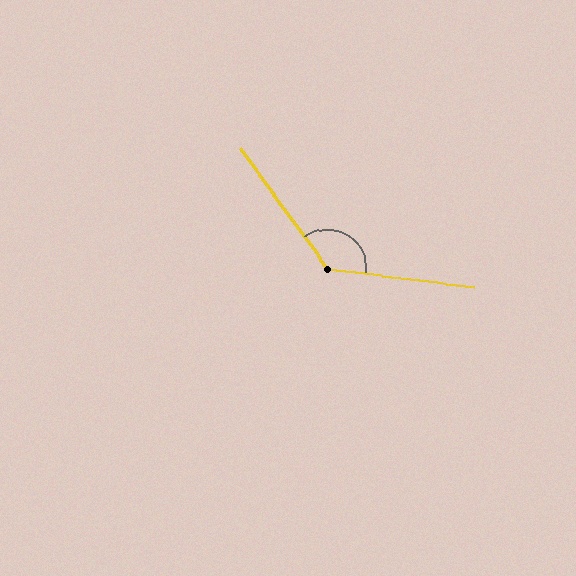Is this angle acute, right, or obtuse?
It is obtuse.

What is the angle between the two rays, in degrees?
Approximately 133 degrees.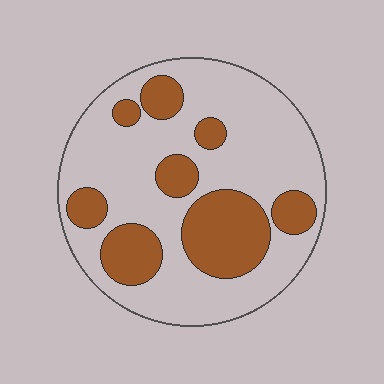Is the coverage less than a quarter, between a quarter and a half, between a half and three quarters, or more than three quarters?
Between a quarter and a half.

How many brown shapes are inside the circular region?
8.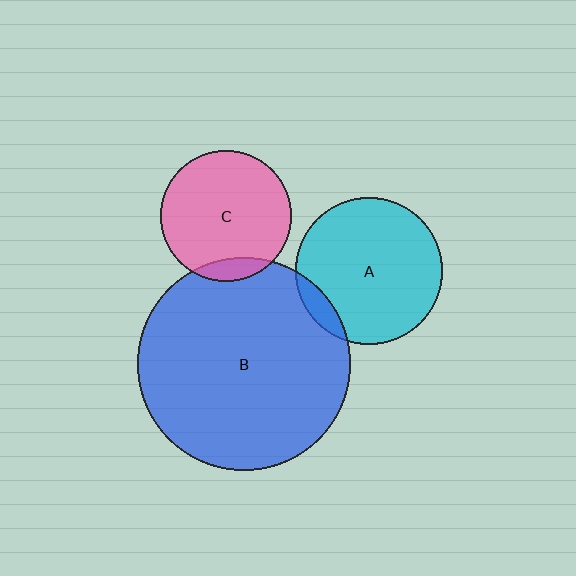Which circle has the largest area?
Circle B (blue).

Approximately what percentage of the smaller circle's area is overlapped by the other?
Approximately 10%.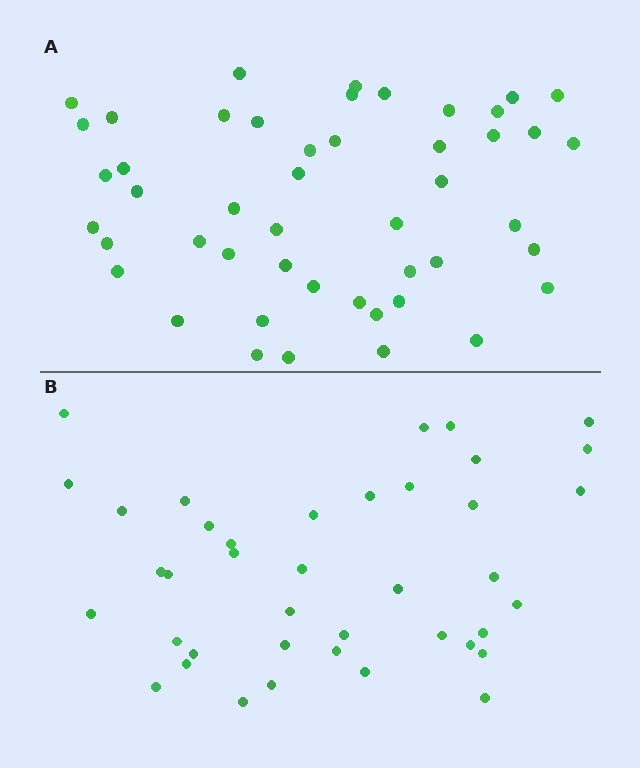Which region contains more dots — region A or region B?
Region A (the top region) has more dots.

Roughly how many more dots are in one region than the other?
Region A has roughly 8 or so more dots than region B.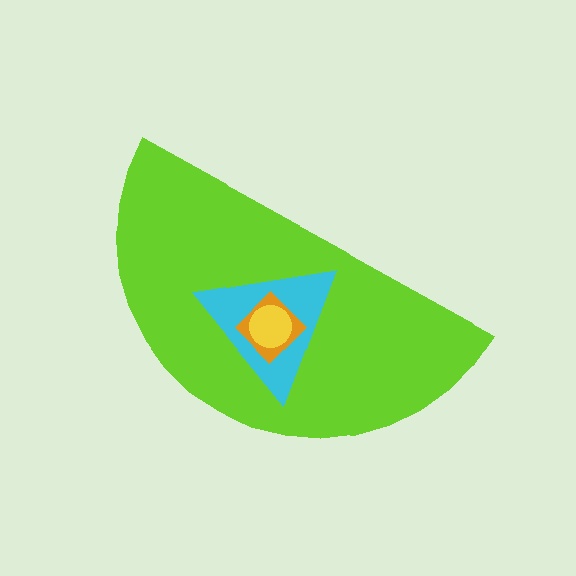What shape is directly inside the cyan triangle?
The orange diamond.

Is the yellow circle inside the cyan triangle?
Yes.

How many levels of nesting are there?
4.